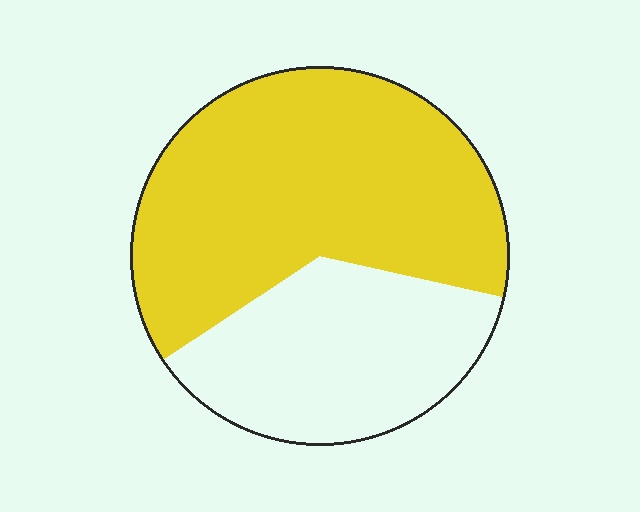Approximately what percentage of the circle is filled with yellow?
Approximately 65%.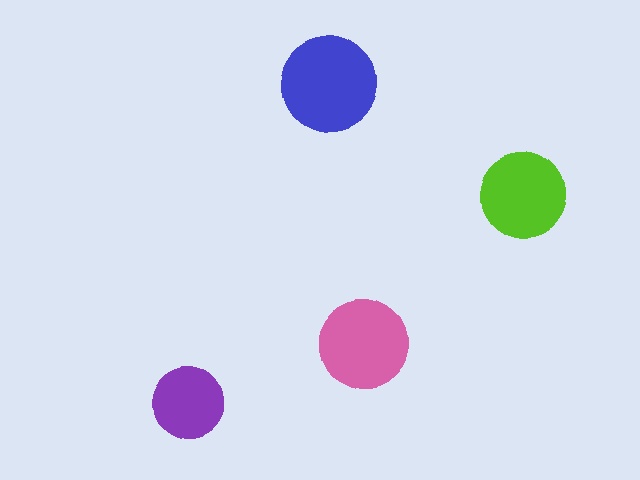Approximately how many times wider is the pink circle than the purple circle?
About 1.5 times wider.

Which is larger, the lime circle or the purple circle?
The lime one.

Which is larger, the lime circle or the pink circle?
The pink one.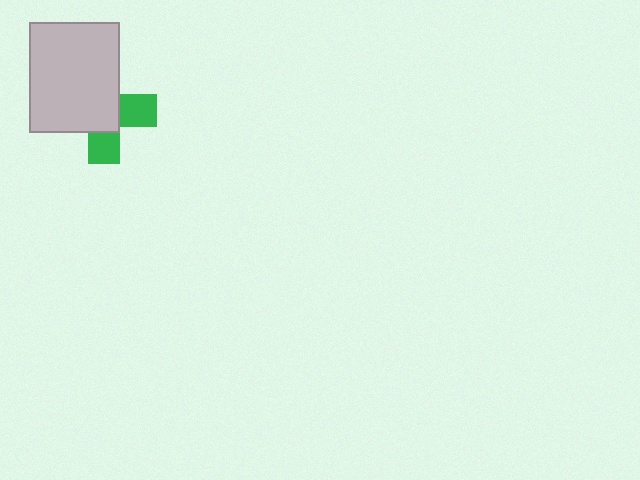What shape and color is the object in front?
The object in front is a light gray rectangle.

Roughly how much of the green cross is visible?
A small part of it is visible (roughly 38%).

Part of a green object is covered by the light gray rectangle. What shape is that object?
It is a cross.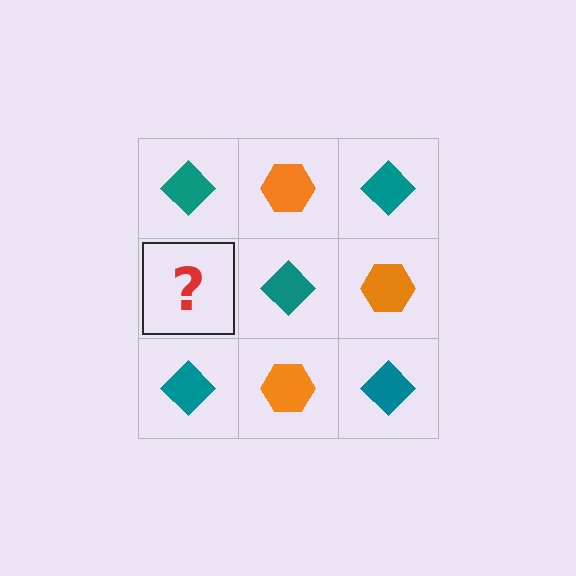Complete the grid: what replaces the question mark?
The question mark should be replaced with an orange hexagon.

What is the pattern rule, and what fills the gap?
The rule is that it alternates teal diamond and orange hexagon in a checkerboard pattern. The gap should be filled with an orange hexagon.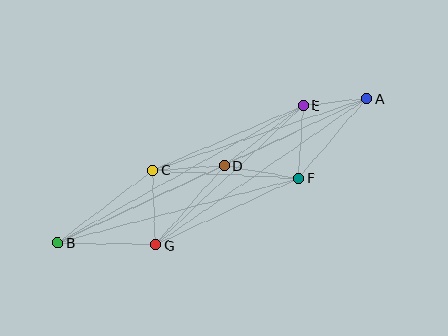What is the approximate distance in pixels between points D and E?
The distance between D and E is approximately 99 pixels.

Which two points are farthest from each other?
Points A and B are farthest from each other.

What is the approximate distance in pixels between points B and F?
The distance between B and F is approximately 249 pixels.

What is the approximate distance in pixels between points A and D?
The distance between A and D is approximately 158 pixels.